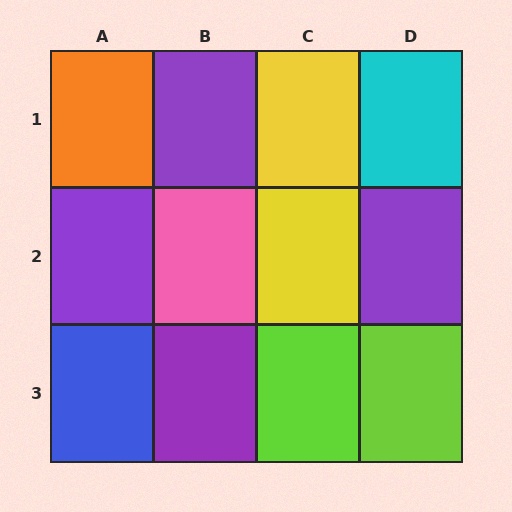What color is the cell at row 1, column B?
Purple.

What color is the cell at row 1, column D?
Cyan.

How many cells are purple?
4 cells are purple.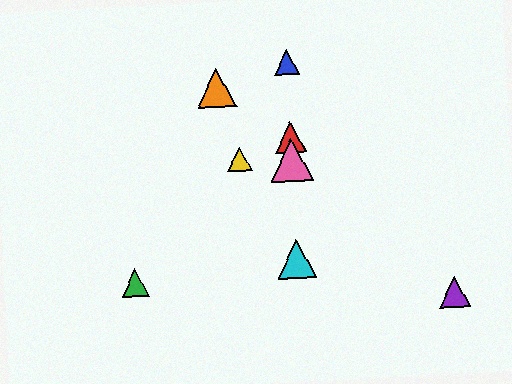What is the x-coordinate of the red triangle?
The red triangle is at x≈290.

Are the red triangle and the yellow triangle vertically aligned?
No, the red triangle is at x≈290 and the yellow triangle is at x≈239.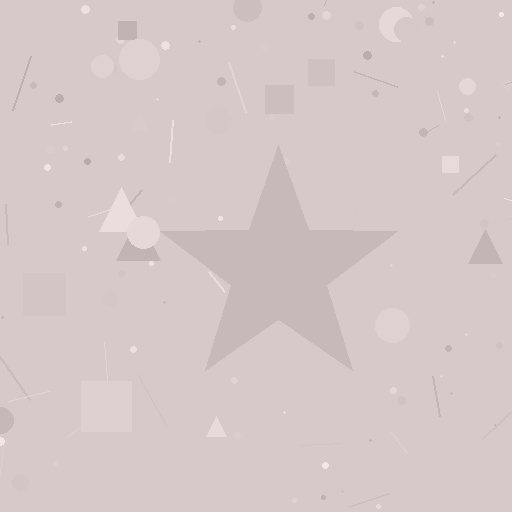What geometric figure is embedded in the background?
A star is embedded in the background.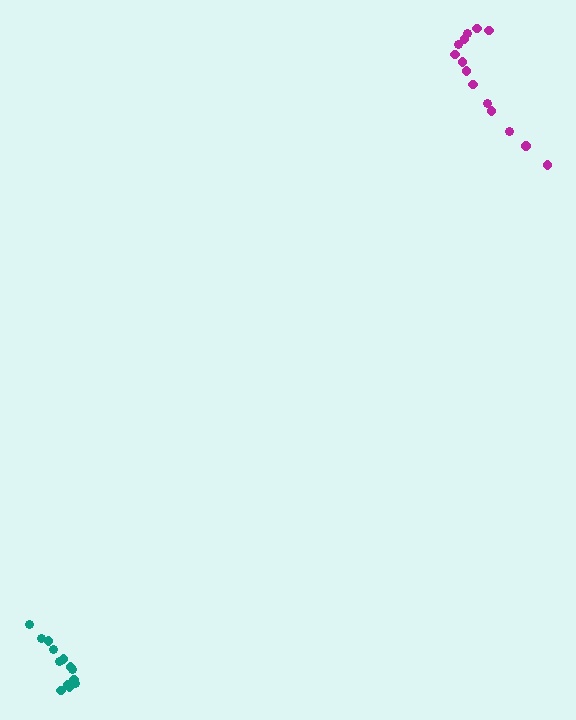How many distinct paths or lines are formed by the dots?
There are 2 distinct paths.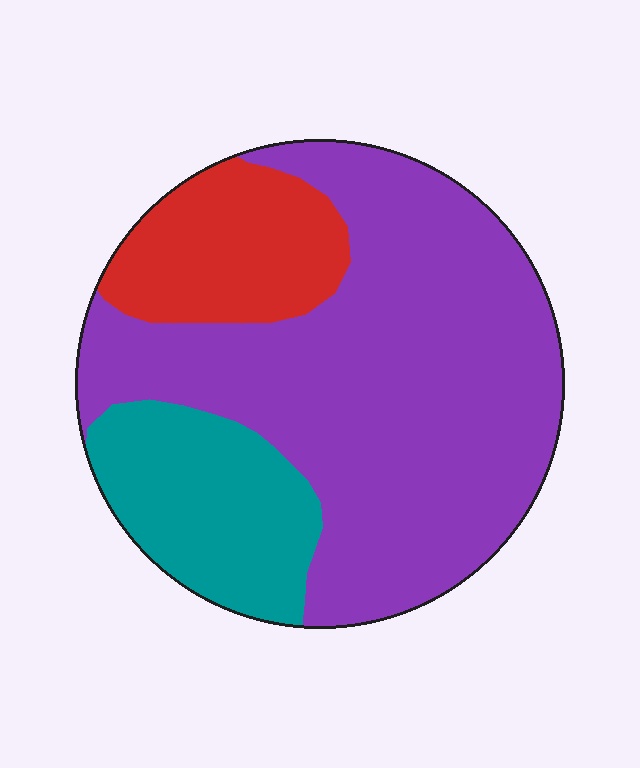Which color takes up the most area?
Purple, at roughly 65%.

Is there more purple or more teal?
Purple.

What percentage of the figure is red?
Red covers roughly 15% of the figure.